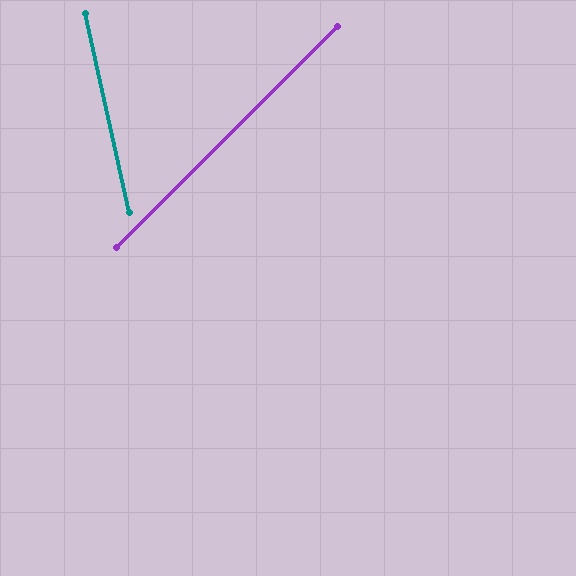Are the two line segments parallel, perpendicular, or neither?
Neither parallel nor perpendicular — they differ by about 57°.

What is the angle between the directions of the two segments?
Approximately 57 degrees.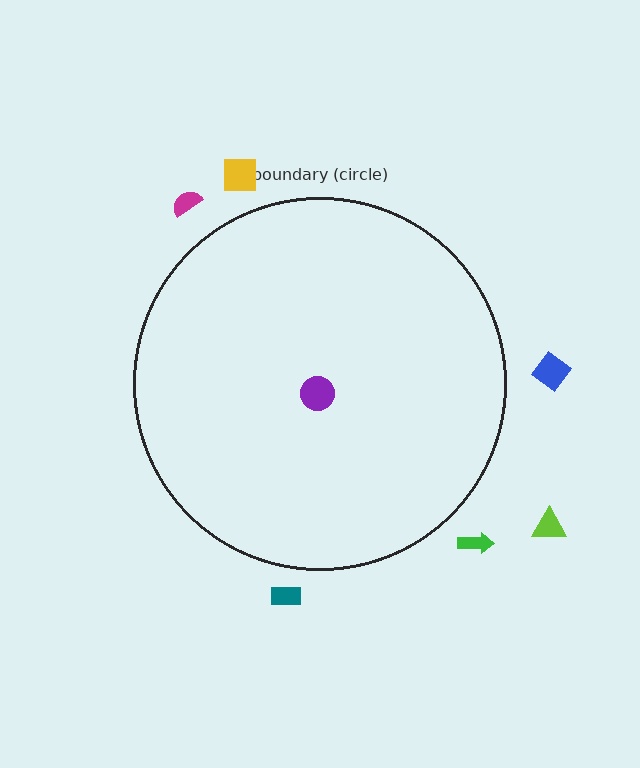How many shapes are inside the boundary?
1 inside, 6 outside.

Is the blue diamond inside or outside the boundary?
Outside.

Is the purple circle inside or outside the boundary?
Inside.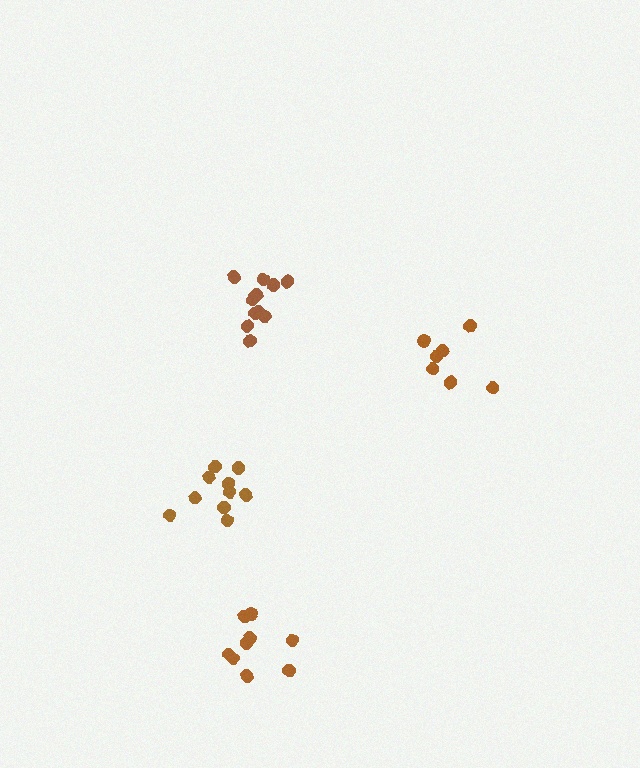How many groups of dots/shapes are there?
There are 4 groups.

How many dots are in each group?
Group 1: 9 dots, Group 2: 7 dots, Group 3: 11 dots, Group 4: 10 dots (37 total).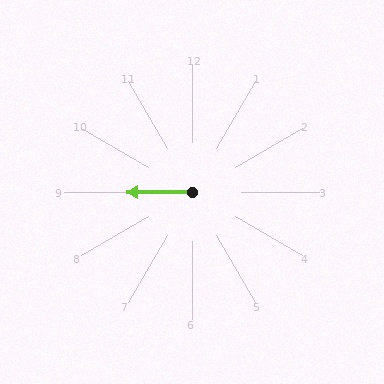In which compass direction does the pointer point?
West.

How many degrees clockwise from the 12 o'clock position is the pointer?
Approximately 270 degrees.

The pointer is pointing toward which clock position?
Roughly 9 o'clock.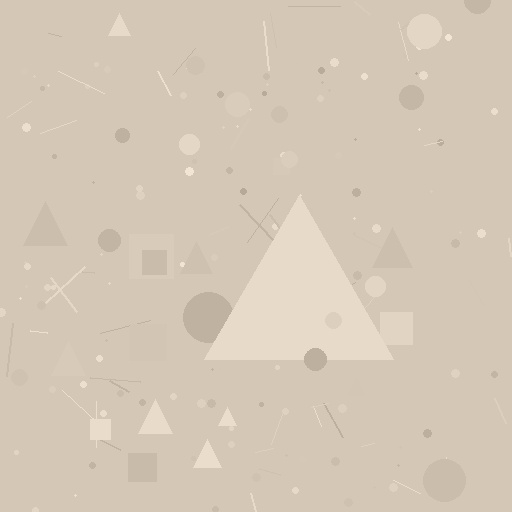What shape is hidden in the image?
A triangle is hidden in the image.